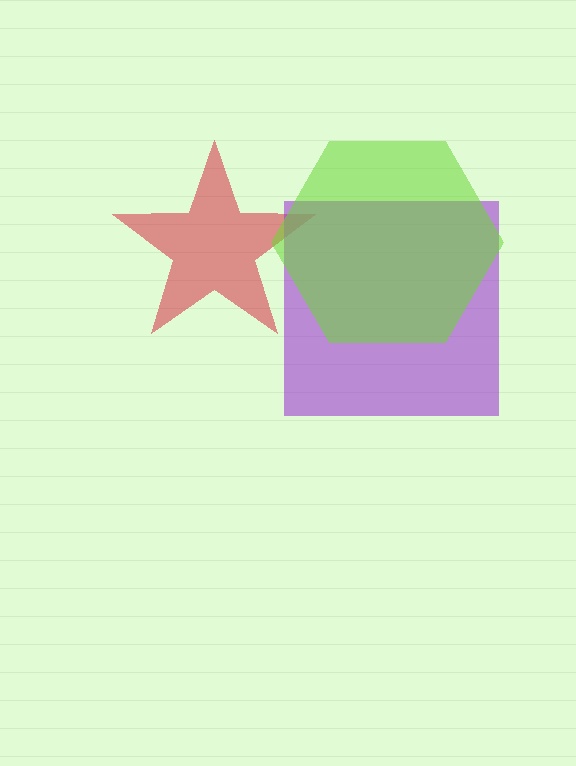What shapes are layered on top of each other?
The layered shapes are: a red star, a purple square, a lime hexagon.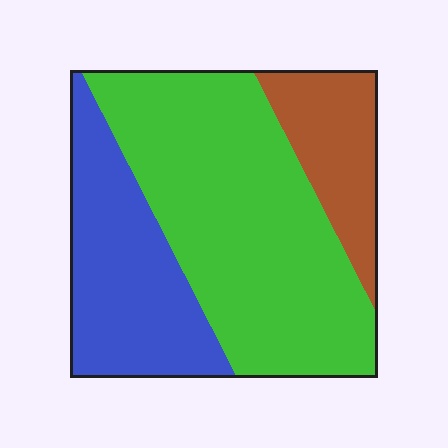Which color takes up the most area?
Green, at roughly 55%.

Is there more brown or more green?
Green.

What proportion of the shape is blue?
Blue takes up about one quarter (1/4) of the shape.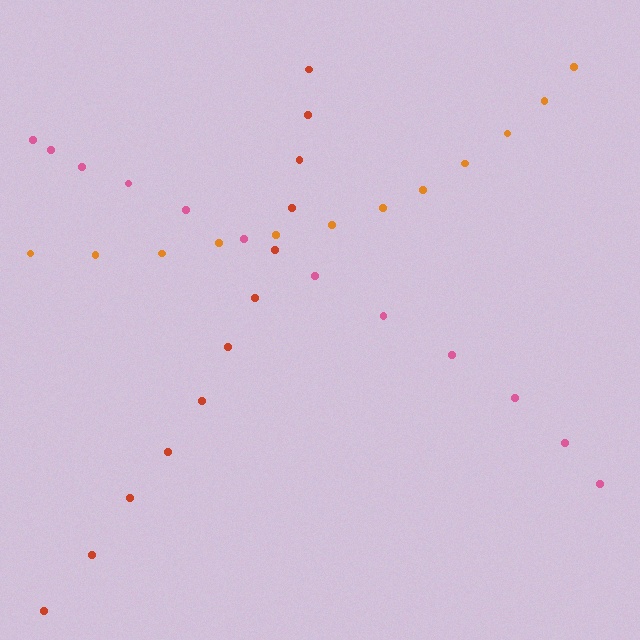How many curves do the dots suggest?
There are 3 distinct paths.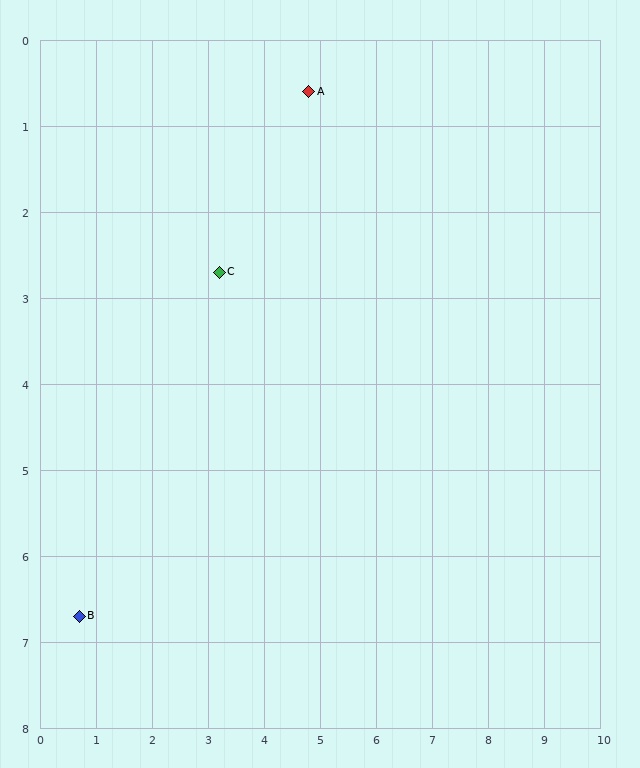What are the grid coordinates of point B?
Point B is at approximately (0.7, 6.7).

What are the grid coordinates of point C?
Point C is at approximately (3.2, 2.7).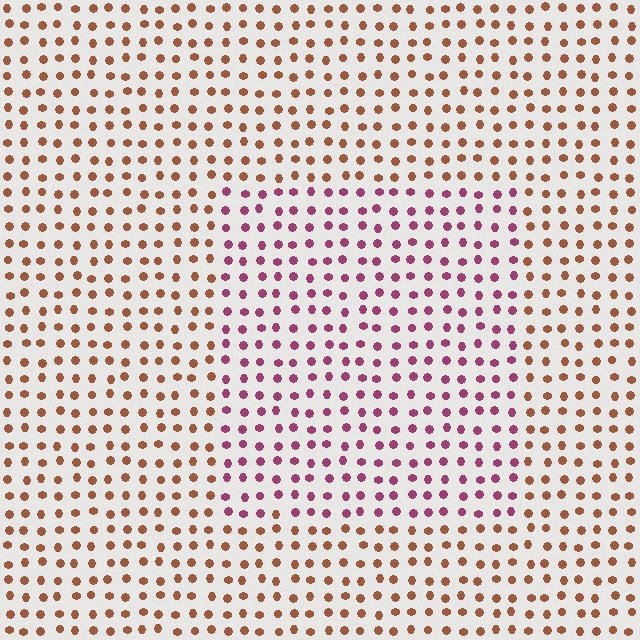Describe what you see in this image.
The image is filled with small brown elements in a uniform arrangement. A rectangle-shaped region is visible where the elements are tinted to a slightly different hue, forming a subtle color boundary.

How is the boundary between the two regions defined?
The boundary is defined purely by a slight shift in hue (about 51 degrees). Spacing, size, and orientation are identical on both sides.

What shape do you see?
I see a rectangle.